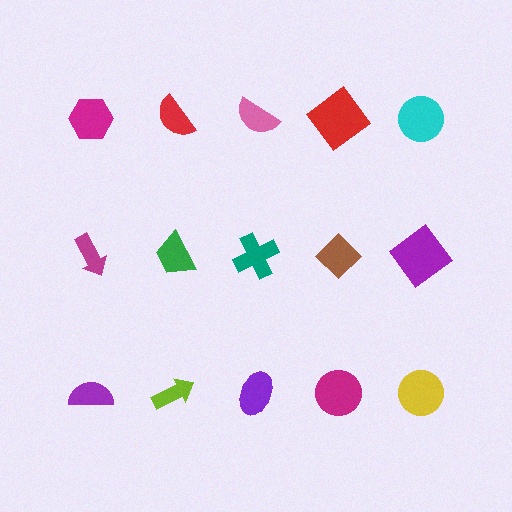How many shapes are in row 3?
5 shapes.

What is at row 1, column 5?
A cyan circle.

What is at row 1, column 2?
A red semicircle.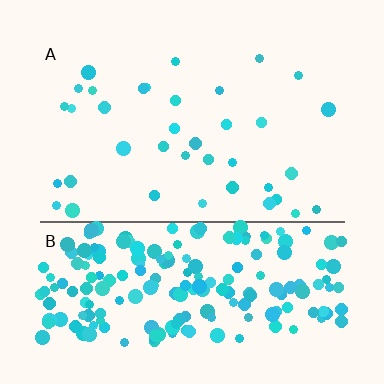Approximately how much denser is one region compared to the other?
Approximately 5.8× — region B over region A.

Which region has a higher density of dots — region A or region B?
B (the bottom).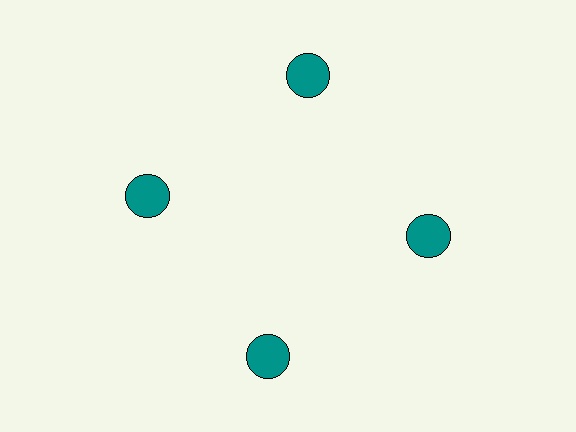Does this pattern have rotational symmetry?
Yes, this pattern has 4-fold rotational symmetry. It looks the same after rotating 90 degrees around the center.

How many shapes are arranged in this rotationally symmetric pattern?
There are 4 shapes, arranged in 4 groups of 1.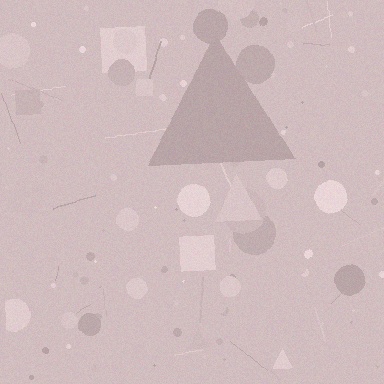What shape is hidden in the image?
A triangle is hidden in the image.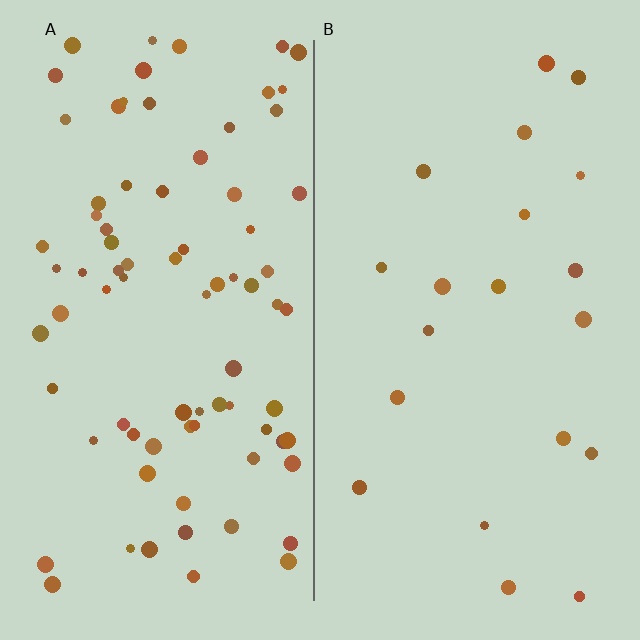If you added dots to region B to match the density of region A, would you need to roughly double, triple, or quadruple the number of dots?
Approximately quadruple.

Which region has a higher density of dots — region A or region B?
A (the left).